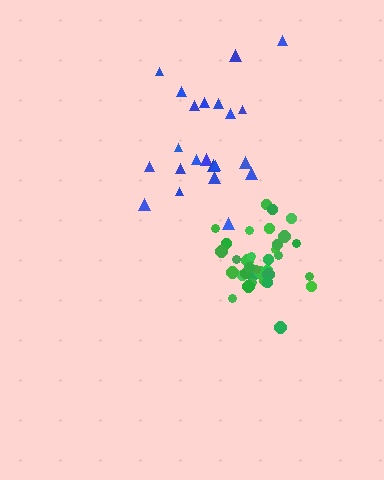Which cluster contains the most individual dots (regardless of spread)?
Green (34).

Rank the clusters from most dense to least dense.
green, blue.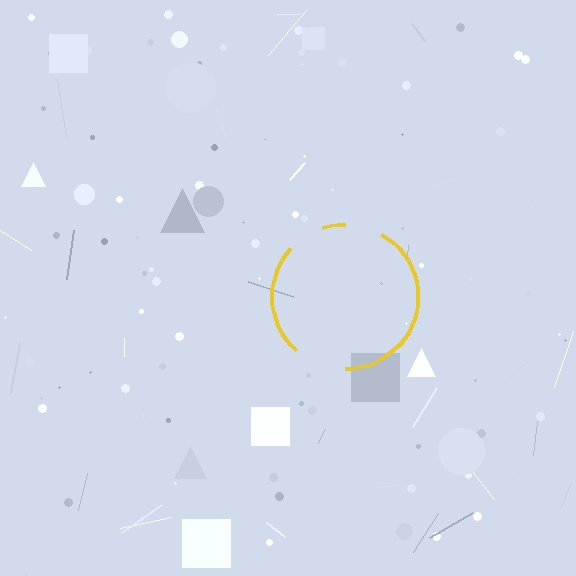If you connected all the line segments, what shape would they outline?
They would outline a circle.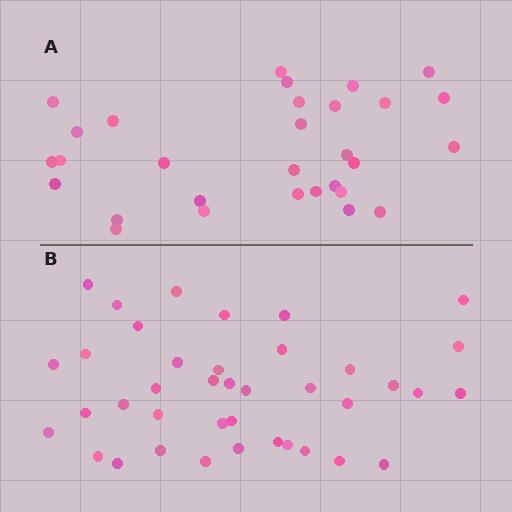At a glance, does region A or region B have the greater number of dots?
Region B (the bottom region) has more dots.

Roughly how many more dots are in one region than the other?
Region B has roughly 8 or so more dots than region A.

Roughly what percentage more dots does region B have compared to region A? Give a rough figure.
About 30% more.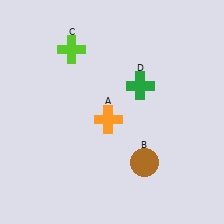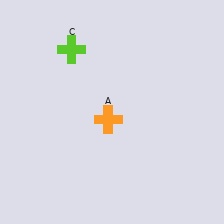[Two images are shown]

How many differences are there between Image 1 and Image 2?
There are 2 differences between the two images.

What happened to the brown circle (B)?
The brown circle (B) was removed in Image 2. It was in the bottom-right area of Image 1.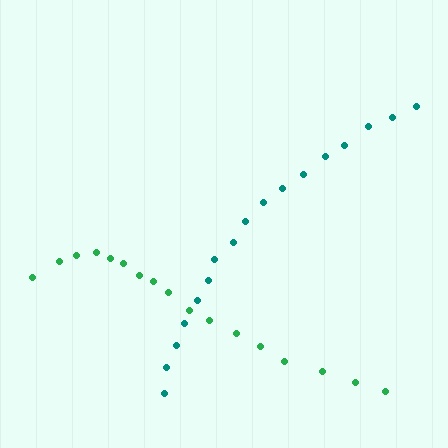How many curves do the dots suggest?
There are 2 distinct paths.